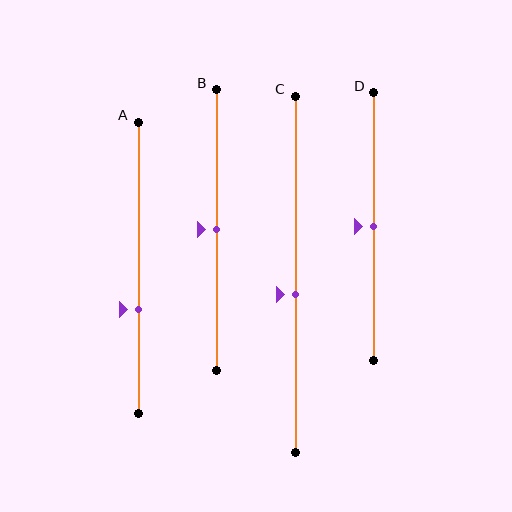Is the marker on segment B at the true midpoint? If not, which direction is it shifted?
Yes, the marker on segment B is at the true midpoint.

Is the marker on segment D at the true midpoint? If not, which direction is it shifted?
Yes, the marker on segment D is at the true midpoint.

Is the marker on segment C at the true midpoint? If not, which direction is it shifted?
No, the marker on segment C is shifted downward by about 6% of the segment length.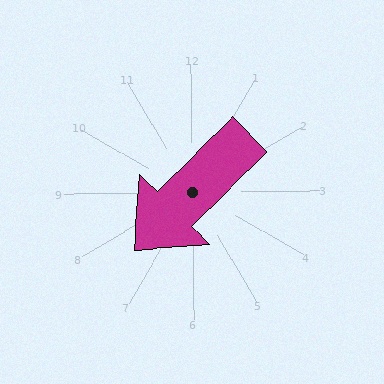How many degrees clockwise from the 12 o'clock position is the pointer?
Approximately 226 degrees.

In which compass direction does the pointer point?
Southwest.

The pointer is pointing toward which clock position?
Roughly 8 o'clock.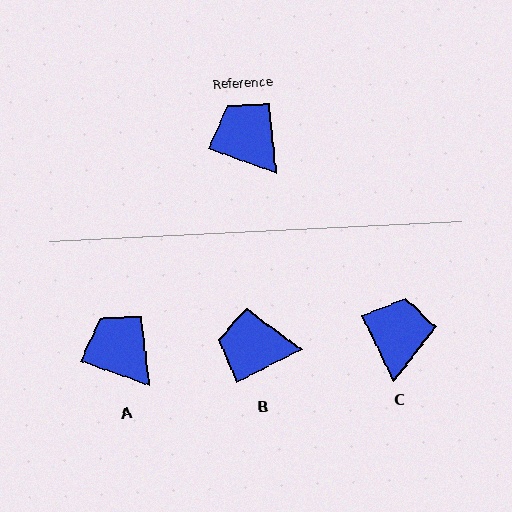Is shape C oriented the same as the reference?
No, it is off by about 44 degrees.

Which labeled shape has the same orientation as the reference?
A.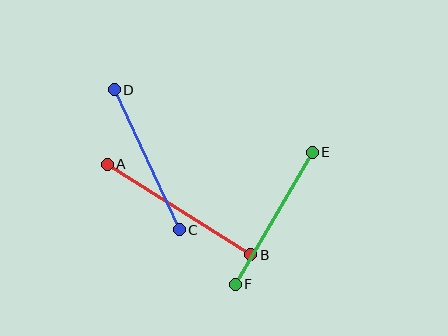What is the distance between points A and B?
The distance is approximately 170 pixels.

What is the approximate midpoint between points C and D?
The midpoint is at approximately (147, 160) pixels.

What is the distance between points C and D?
The distance is approximately 155 pixels.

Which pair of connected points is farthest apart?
Points A and B are farthest apart.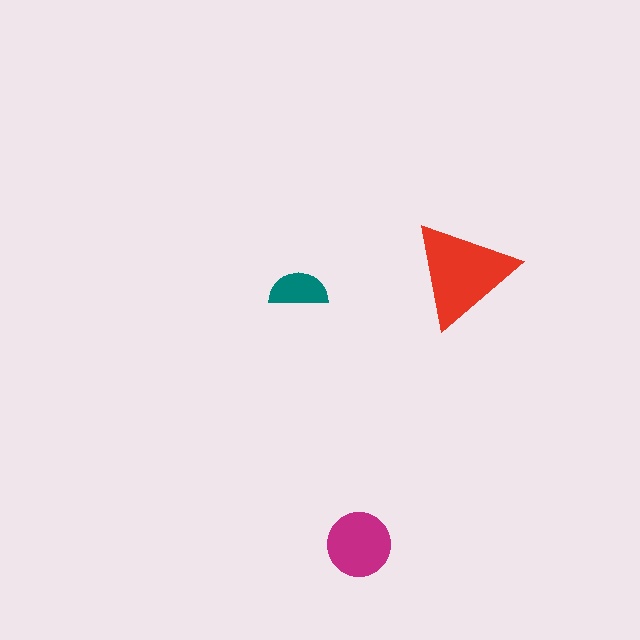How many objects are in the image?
There are 3 objects in the image.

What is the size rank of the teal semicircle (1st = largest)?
3rd.